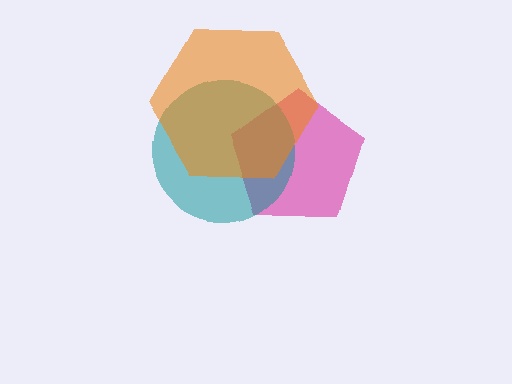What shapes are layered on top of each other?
The layered shapes are: a magenta pentagon, a teal circle, an orange hexagon.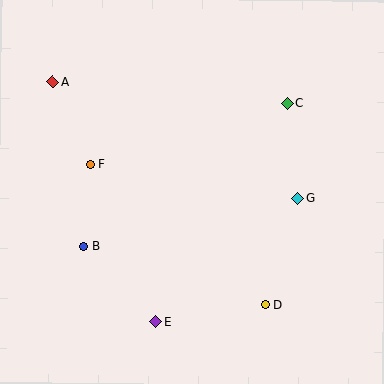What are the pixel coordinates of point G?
Point G is at (298, 199).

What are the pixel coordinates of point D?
Point D is at (265, 304).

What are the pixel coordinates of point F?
Point F is at (91, 164).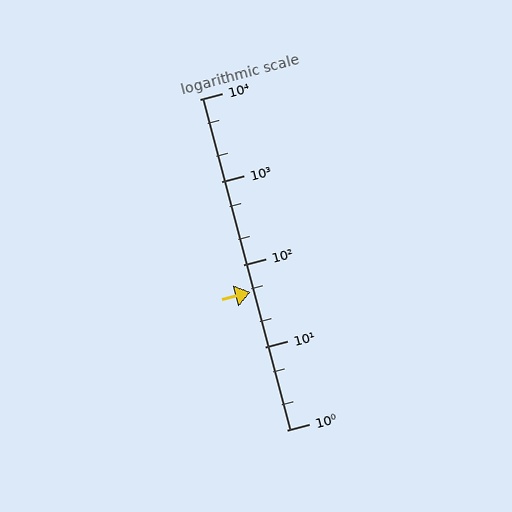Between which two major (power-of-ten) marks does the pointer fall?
The pointer is between 10 and 100.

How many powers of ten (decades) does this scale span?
The scale spans 4 decades, from 1 to 10000.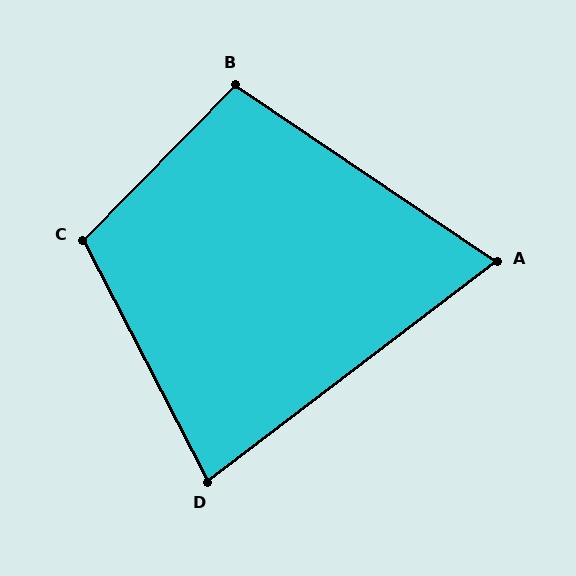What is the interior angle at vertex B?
Approximately 100 degrees (obtuse).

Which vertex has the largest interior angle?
C, at approximately 108 degrees.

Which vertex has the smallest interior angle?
A, at approximately 72 degrees.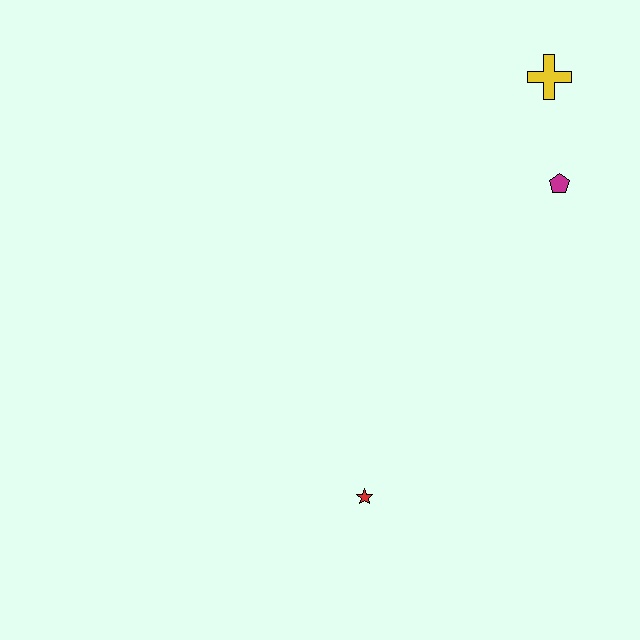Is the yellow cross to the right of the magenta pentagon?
No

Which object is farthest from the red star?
The yellow cross is farthest from the red star.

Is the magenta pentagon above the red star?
Yes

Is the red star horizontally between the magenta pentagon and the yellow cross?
No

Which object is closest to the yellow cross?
The magenta pentagon is closest to the yellow cross.